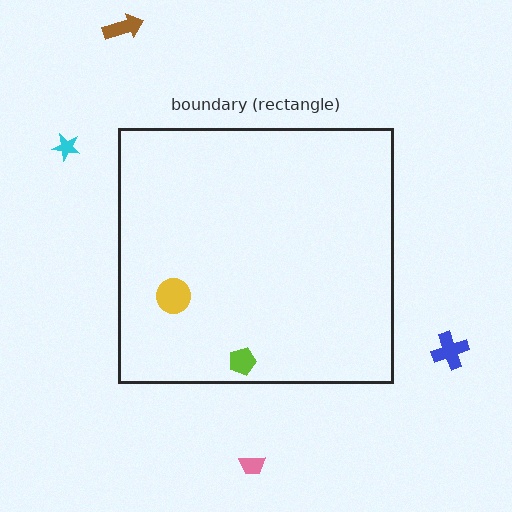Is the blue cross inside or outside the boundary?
Outside.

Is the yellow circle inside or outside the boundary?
Inside.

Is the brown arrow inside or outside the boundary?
Outside.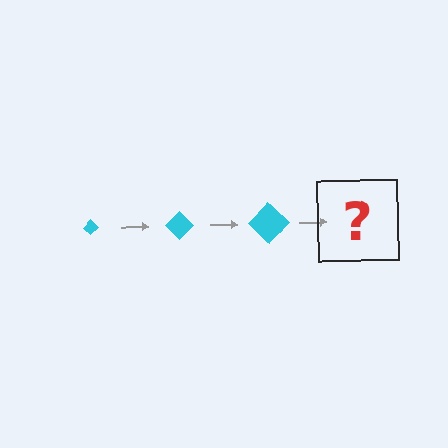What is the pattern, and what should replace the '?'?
The pattern is that the diamond gets progressively larger each step. The '?' should be a cyan diamond, larger than the previous one.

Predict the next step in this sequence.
The next step is a cyan diamond, larger than the previous one.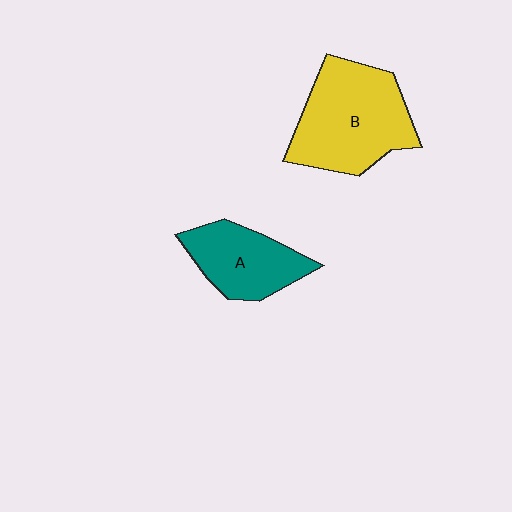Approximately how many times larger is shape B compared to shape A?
Approximately 1.6 times.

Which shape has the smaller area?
Shape A (teal).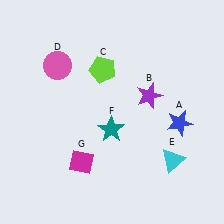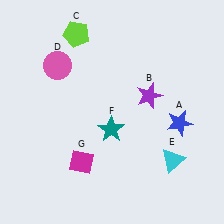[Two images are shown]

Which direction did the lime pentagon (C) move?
The lime pentagon (C) moved up.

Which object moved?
The lime pentagon (C) moved up.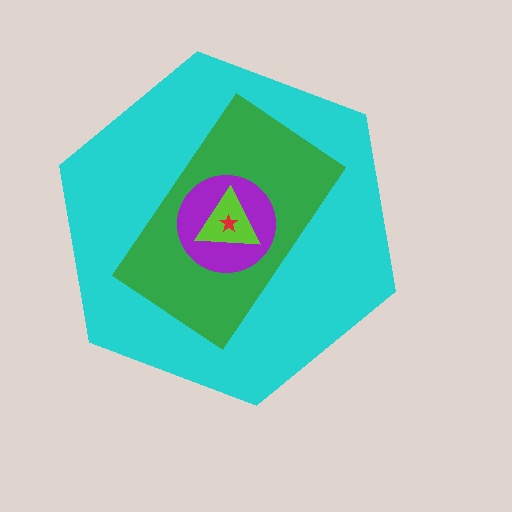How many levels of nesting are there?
5.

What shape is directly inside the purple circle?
The lime triangle.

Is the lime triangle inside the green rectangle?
Yes.